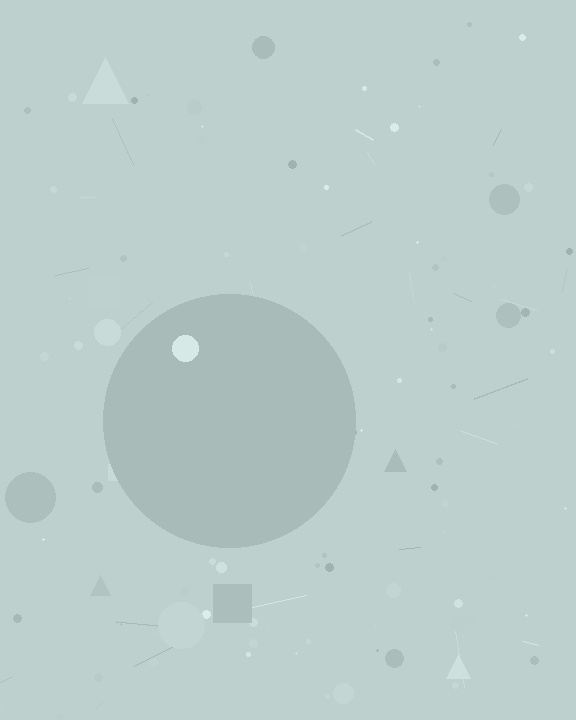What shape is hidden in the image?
A circle is hidden in the image.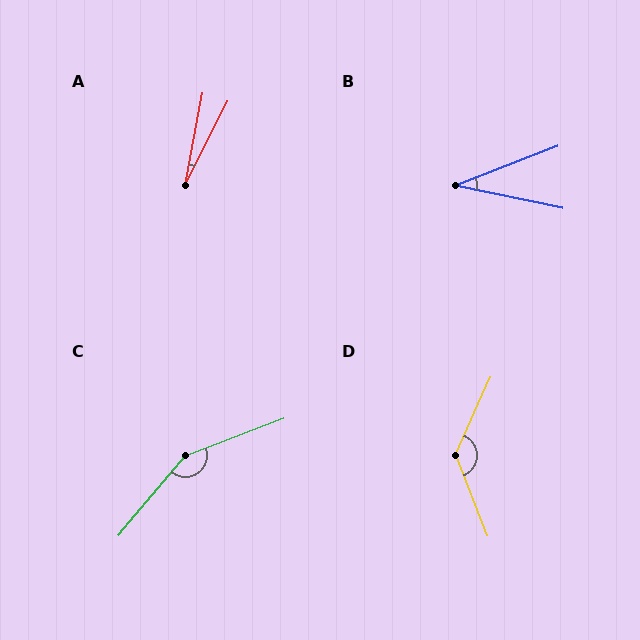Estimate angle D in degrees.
Approximately 134 degrees.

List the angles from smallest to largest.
A (16°), B (33°), D (134°), C (151°).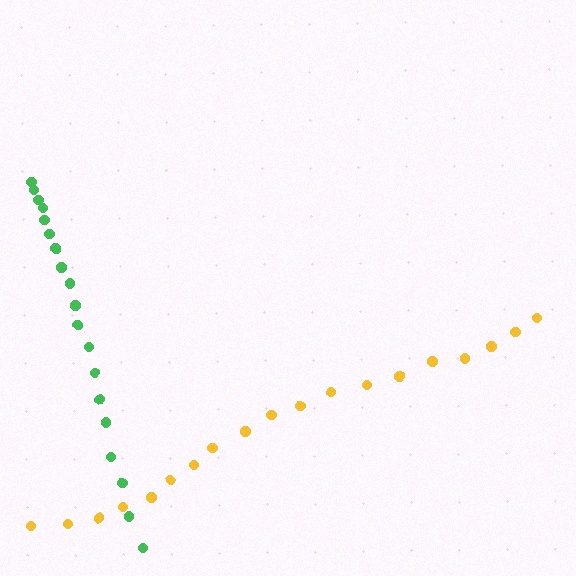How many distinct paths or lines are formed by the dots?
There are 2 distinct paths.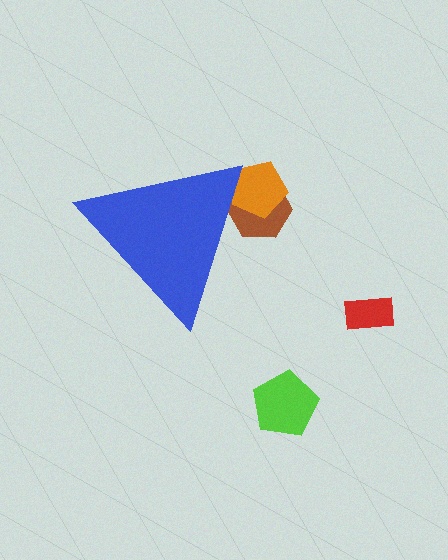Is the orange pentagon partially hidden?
Yes, the orange pentagon is partially hidden behind the blue triangle.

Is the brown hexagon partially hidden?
Yes, the brown hexagon is partially hidden behind the blue triangle.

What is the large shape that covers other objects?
A blue triangle.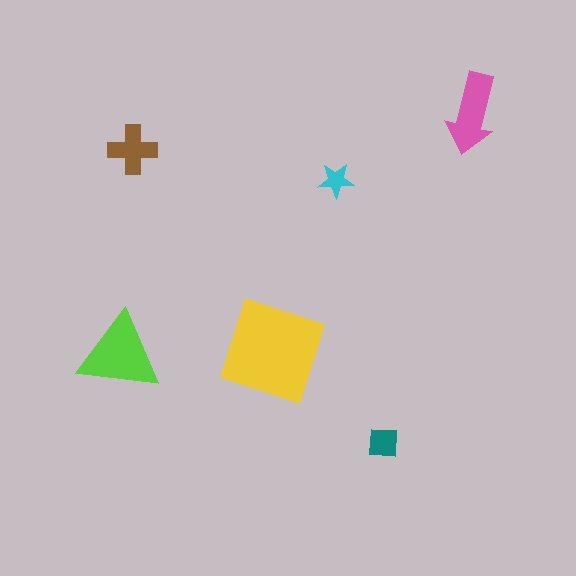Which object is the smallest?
The cyan star.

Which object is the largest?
The yellow square.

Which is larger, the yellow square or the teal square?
The yellow square.